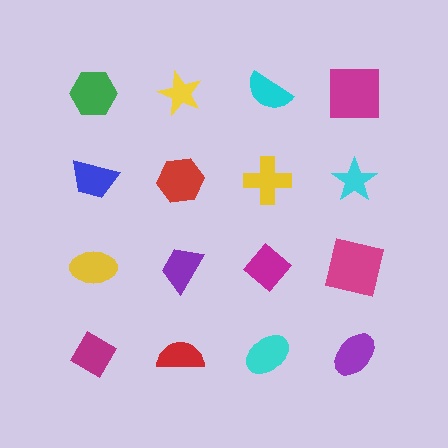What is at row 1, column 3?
A cyan semicircle.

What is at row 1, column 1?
A green hexagon.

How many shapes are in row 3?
4 shapes.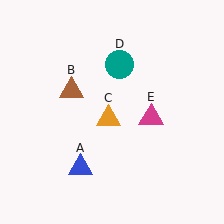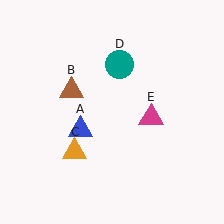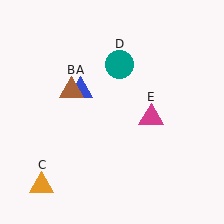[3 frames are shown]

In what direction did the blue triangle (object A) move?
The blue triangle (object A) moved up.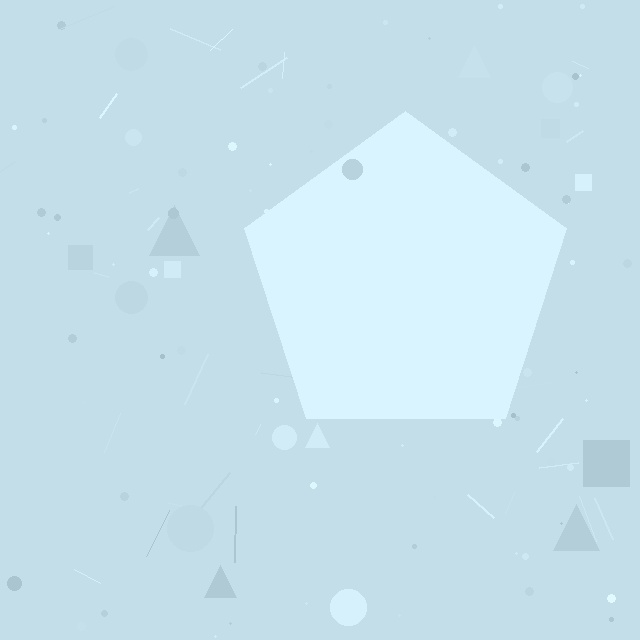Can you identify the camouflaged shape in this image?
The camouflaged shape is a pentagon.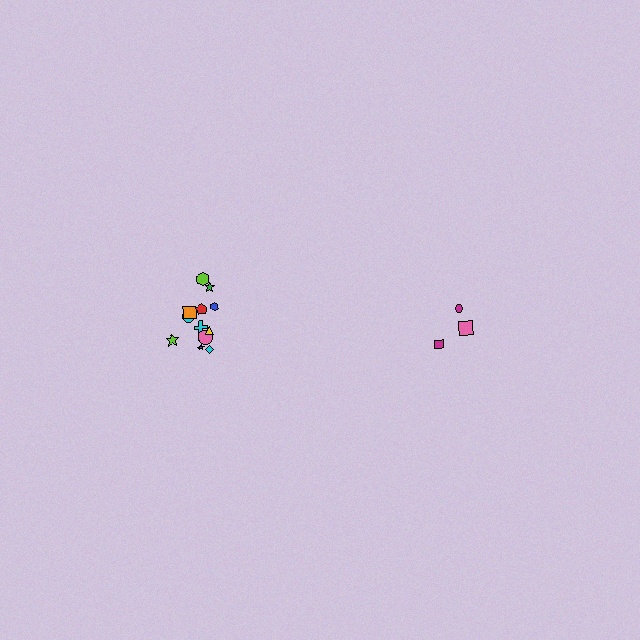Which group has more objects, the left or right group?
The left group.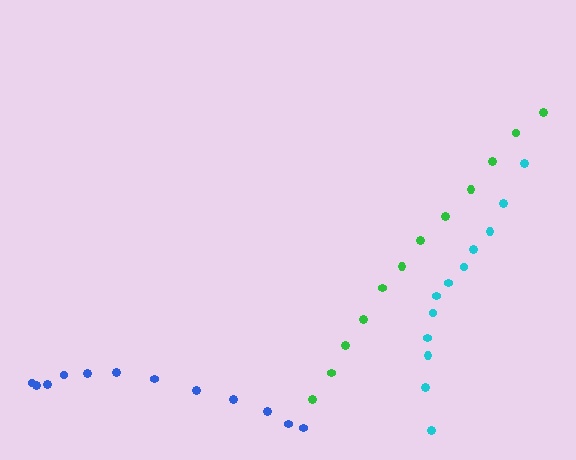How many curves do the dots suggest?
There are 3 distinct paths.